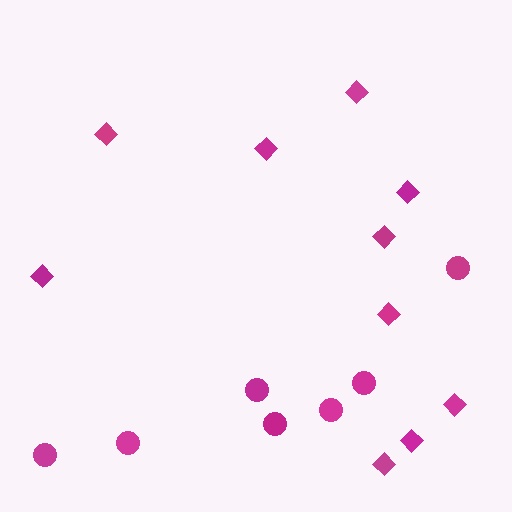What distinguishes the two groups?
There are 2 groups: one group of diamonds (10) and one group of circles (7).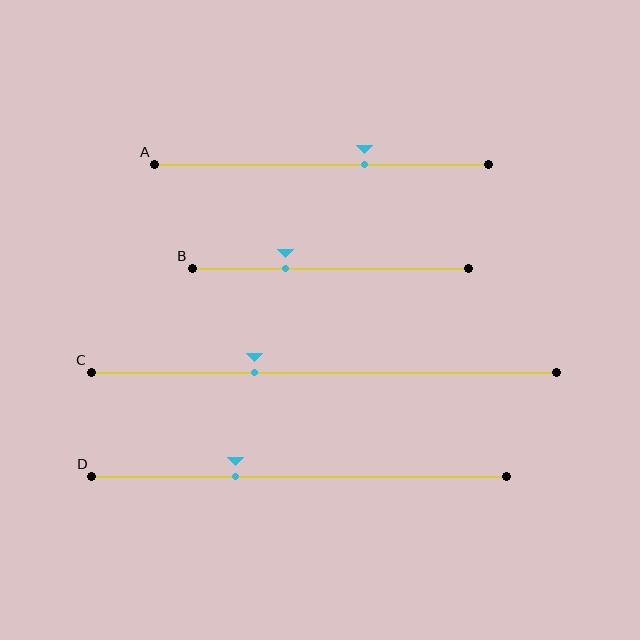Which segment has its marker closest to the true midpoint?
Segment A has its marker closest to the true midpoint.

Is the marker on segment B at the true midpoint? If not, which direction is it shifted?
No, the marker on segment B is shifted to the left by about 16% of the segment length.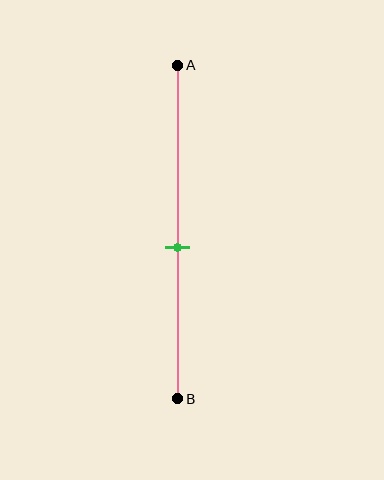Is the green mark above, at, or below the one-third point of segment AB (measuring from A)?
The green mark is below the one-third point of segment AB.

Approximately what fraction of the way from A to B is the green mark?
The green mark is approximately 55% of the way from A to B.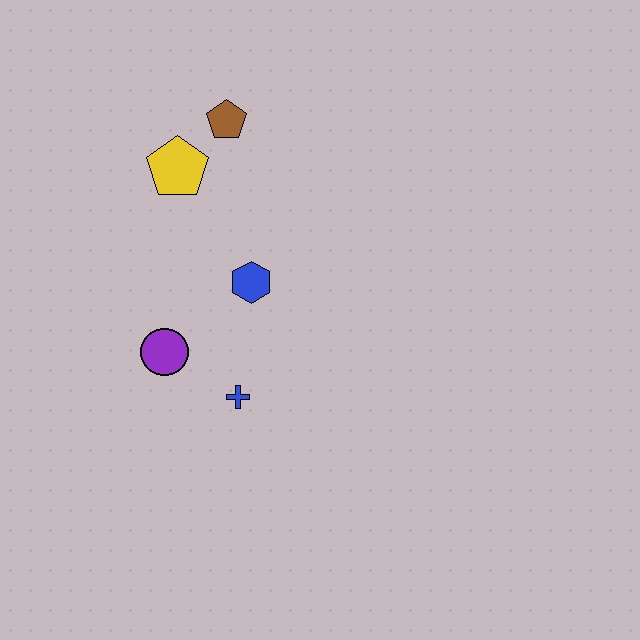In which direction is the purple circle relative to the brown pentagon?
The purple circle is below the brown pentagon.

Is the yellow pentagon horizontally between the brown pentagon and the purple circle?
Yes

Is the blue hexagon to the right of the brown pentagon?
Yes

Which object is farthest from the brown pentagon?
The blue cross is farthest from the brown pentagon.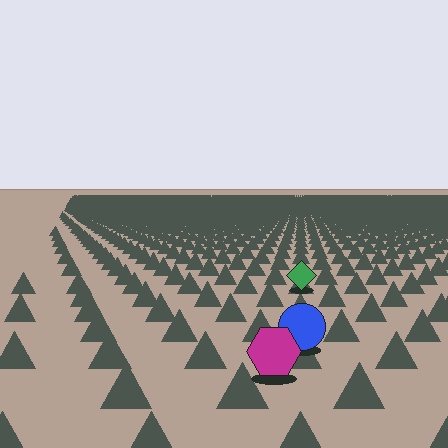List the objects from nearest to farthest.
From nearest to farthest: the magenta hexagon, the blue circle, the green diamond.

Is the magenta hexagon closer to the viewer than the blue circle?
Yes. The magenta hexagon is closer — you can tell from the texture gradient: the ground texture is coarser near it.